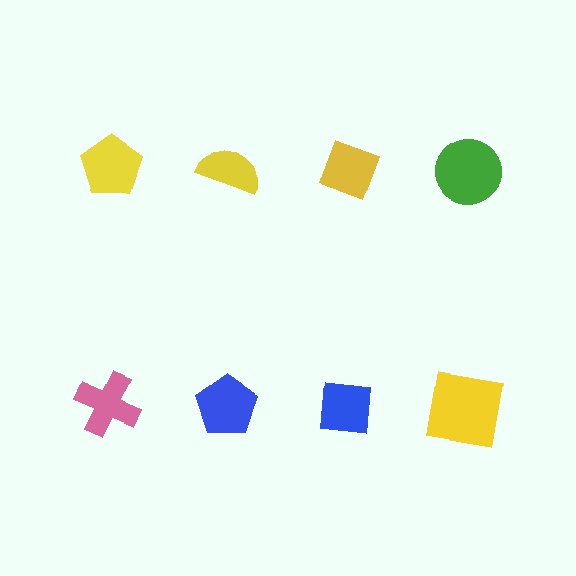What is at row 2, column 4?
A yellow square.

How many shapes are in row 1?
4 shapes.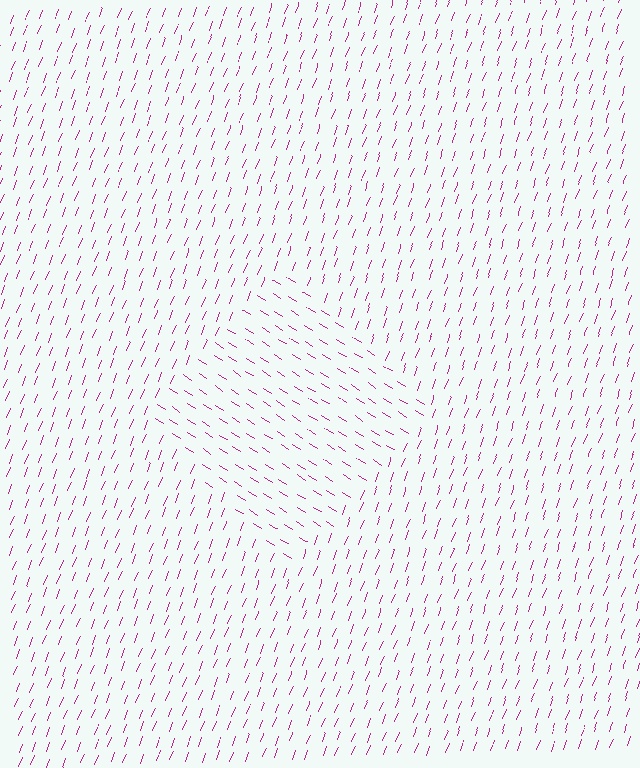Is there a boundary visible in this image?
Yes, there is a texture boundary formed by a change in line orientation.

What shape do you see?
I see a diamond.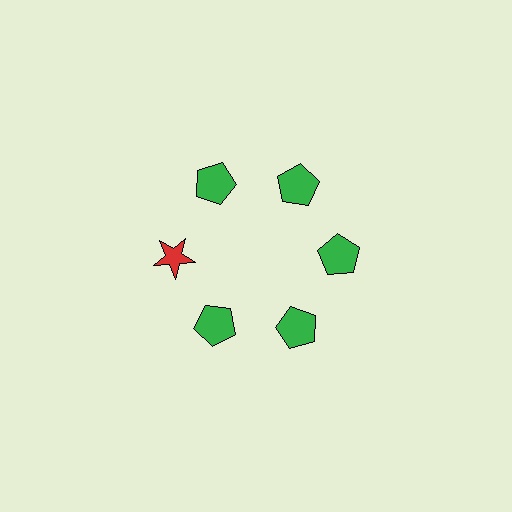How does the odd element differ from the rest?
It differs in both color (red instead of green) and shape (star instead of pentagon).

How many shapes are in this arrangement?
There are 6 shapes arranged in a ring pattern.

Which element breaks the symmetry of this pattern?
The red star at roughly the 9 o'clock position breaks the symmetry. All other shapes are green pentagons.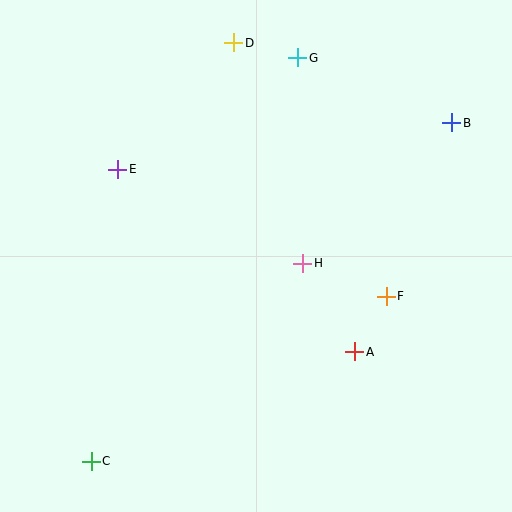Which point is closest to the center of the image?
Point H at (303, 263) is closest to the center.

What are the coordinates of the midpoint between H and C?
The midpoint between H and C is at (197, 362).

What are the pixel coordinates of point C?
Point C is at (91, 461).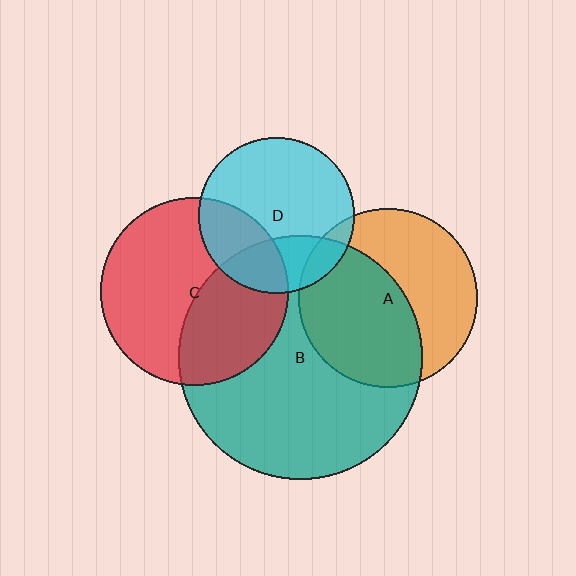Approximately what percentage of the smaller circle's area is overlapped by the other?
Approximately 25%.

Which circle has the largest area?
Circle B (teal).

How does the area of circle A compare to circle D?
Approximately 1.3 times.